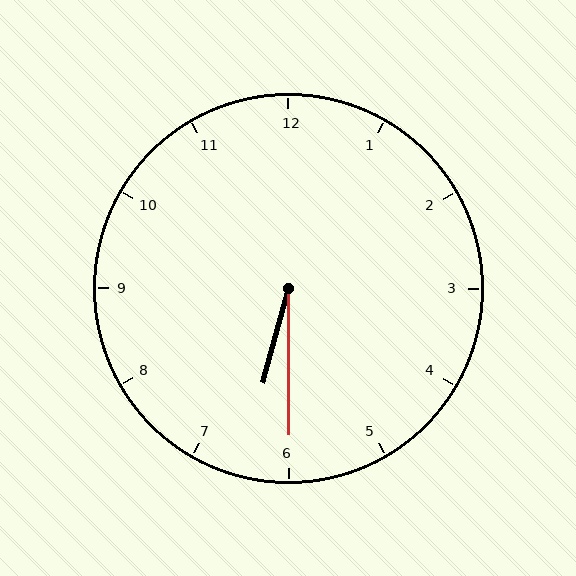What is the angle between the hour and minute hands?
Approximately 15 degrees.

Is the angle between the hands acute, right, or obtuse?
It is acute.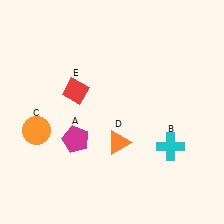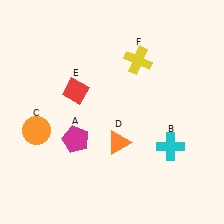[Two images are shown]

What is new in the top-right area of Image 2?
A yellow cross (F) was added in the top-right area of Image 2.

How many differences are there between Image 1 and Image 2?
There is 1 difference between the two images.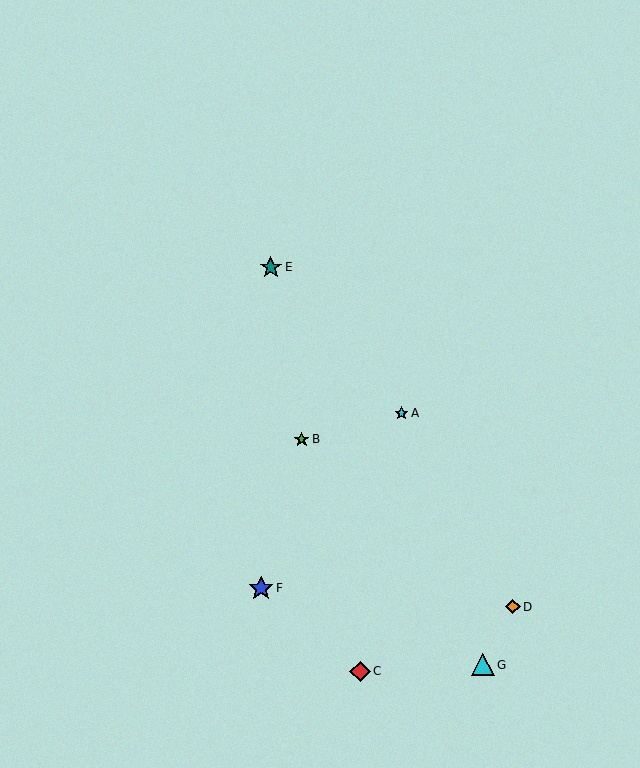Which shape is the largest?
The blue star (labeled F) is the largest.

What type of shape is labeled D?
Shape D is an orange diamond.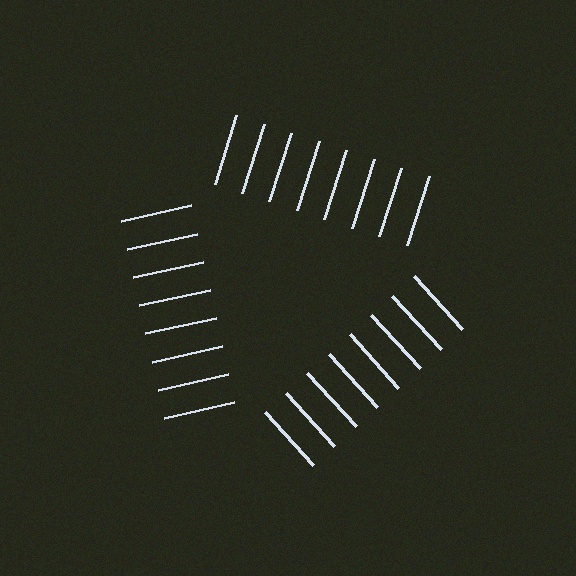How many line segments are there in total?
24 — 8 along each of the 3 edges.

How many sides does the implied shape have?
3 sides — the line-ends trace a triangle.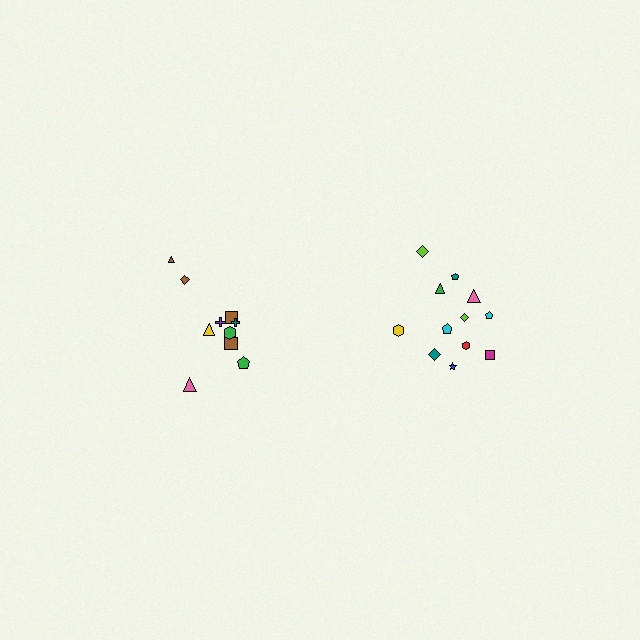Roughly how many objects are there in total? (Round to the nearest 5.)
Roughly 20 objects in total.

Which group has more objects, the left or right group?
The right group.